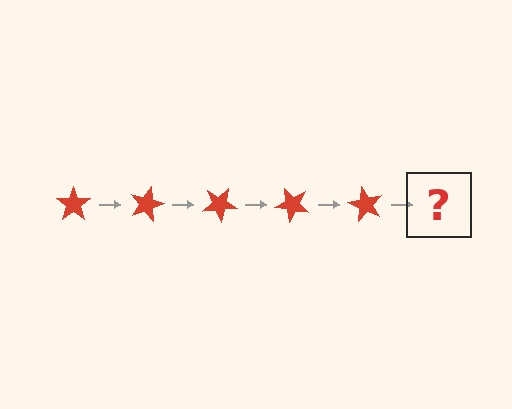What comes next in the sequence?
The next element should be a red star rotated 75 degrees.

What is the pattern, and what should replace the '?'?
The pattern is that the star rotates 15 degrees each step. The '?' should be a red star rotated 75 degrees.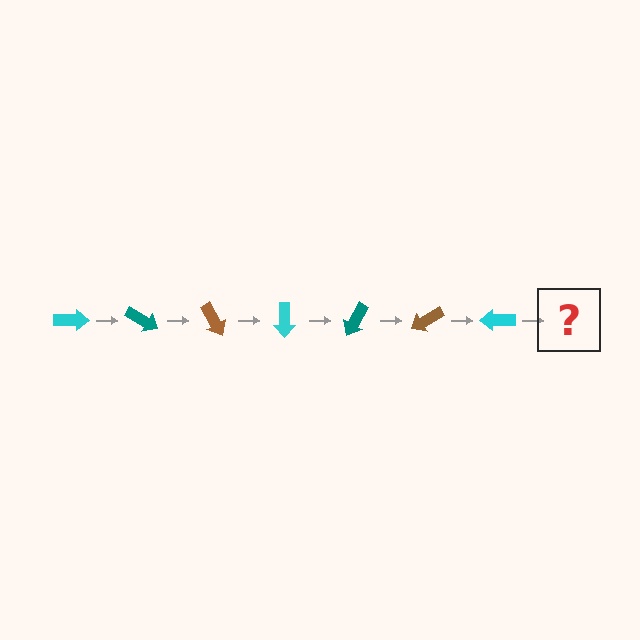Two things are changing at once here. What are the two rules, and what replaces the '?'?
The two rules are that it rotates 30 degrees each step and the color cycles through cyan, teal, and brown. The '?' should be a teal arrow, rotated 210 degrees from the start.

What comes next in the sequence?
The next element should be a teal arrow, rotated 210 degrees from the start.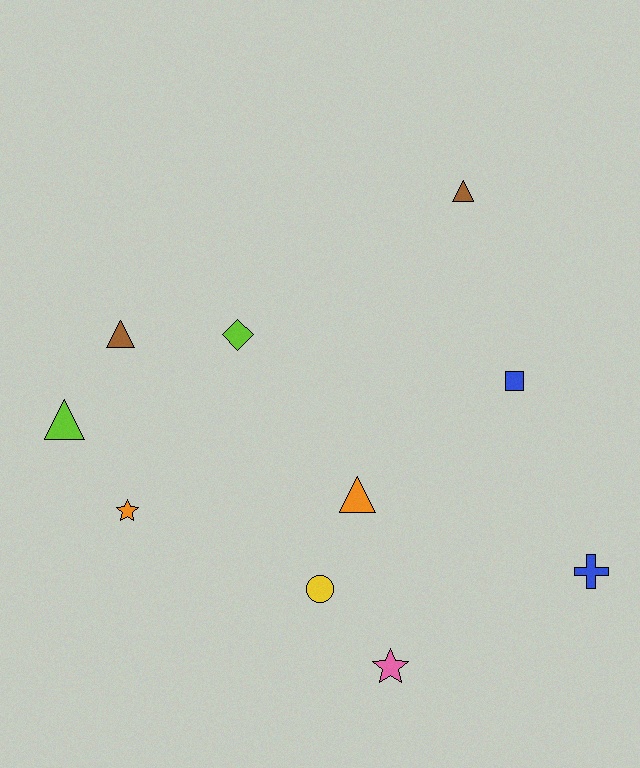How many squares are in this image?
There is 1 square.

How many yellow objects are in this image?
There is 1 yellow object.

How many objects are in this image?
There are 10 objects.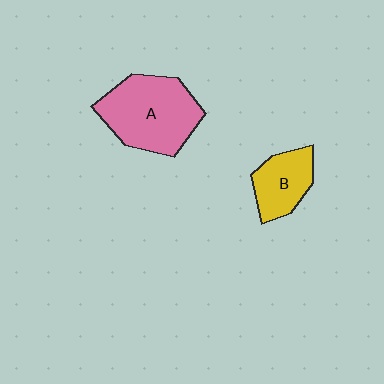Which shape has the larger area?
Shape A (pink).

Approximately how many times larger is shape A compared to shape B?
Approximately 1.9 times.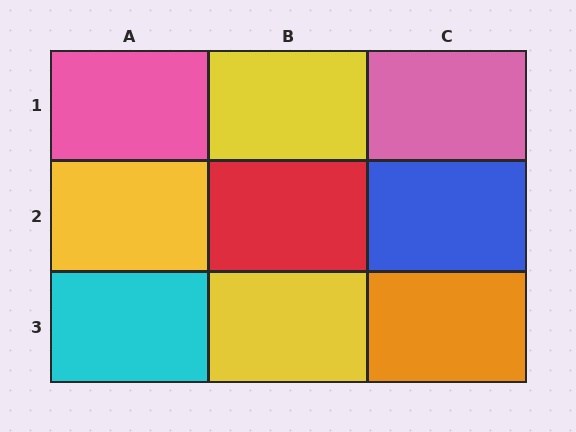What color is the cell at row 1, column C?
Pink.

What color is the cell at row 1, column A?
Pink.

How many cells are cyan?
1 cell is cyan.